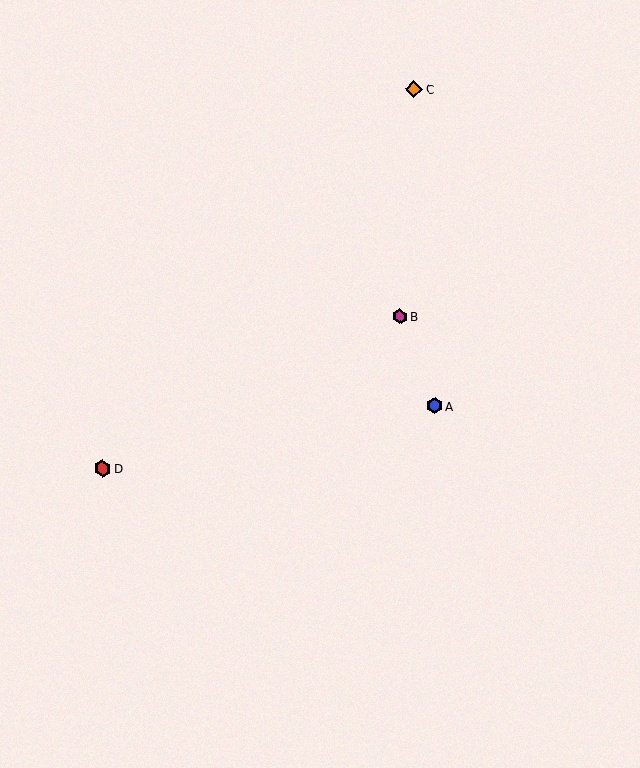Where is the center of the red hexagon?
The center of the red hexagon is at (103, 469).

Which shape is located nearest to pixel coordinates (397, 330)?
The magenta hexagon (labeled B) at (400, 316) is nearest to that location.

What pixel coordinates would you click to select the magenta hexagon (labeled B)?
Click at (400, 316) to select the magenta hexagon B.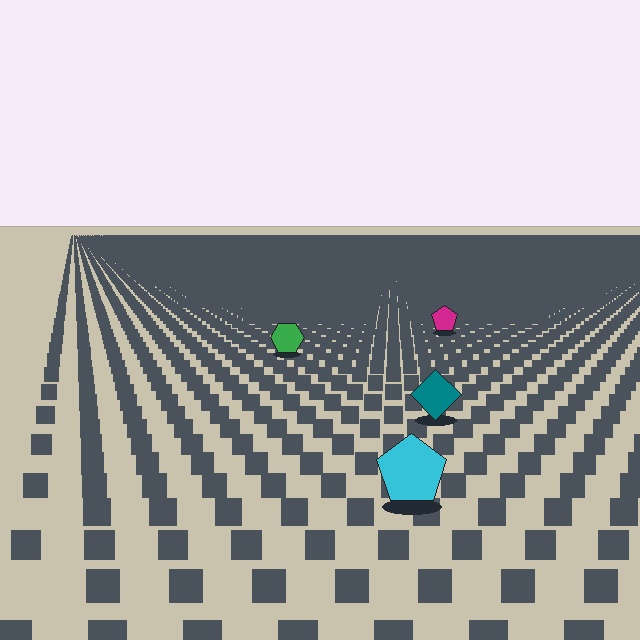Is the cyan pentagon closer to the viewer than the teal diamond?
Yes. The cyan pentagon is closer — you can tell from the texture gradient: the ground texture is coarser near it.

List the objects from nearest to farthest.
From nearest to farthest: the cyan pentagon, the teal diamond, the green hexagon, the magenta pentagon.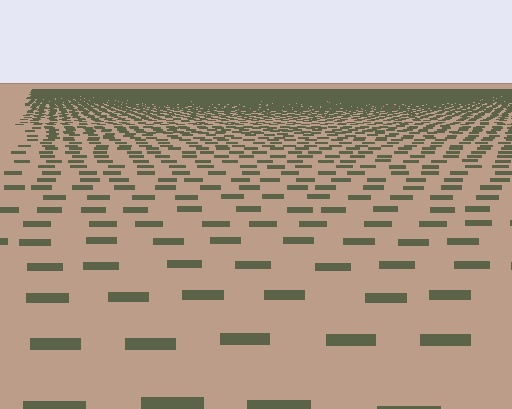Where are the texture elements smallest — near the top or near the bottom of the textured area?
Near the top.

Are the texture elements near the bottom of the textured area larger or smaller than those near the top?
Larger. Near the bottom, elements are closer to the viewer and appear at a bigger on-screen size.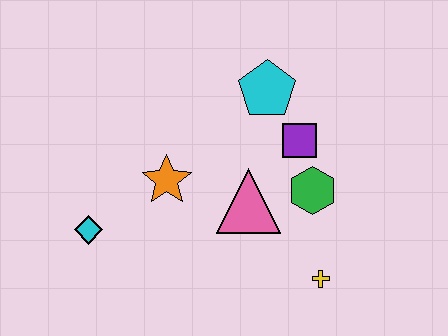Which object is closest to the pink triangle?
The green hexagon is closest to the pink triangle.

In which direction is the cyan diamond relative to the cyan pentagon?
The cyan diamond is to the left of the cyan pentagon.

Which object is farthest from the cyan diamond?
The yellow cross is farthest from the cyan diamond.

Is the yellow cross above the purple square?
No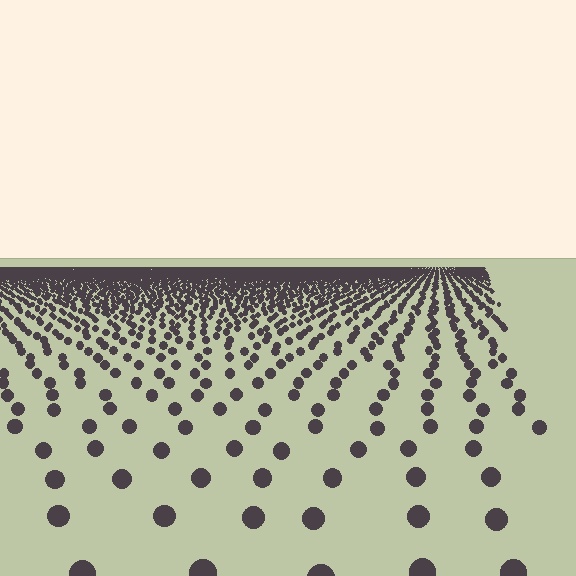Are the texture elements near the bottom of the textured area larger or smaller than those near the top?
Larger. Near the bottom, elements are closer to the viewer and appear at a bigger on-screen size.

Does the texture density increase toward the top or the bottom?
Density increases toward the top.